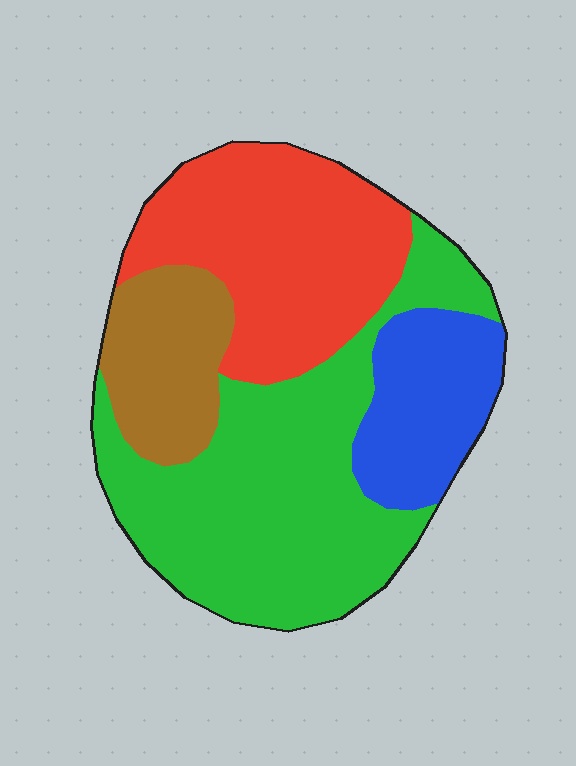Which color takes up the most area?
Green, at roughly 40%.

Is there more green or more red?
Green.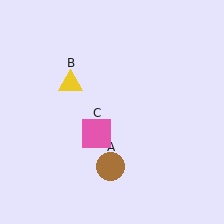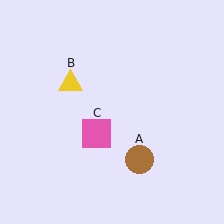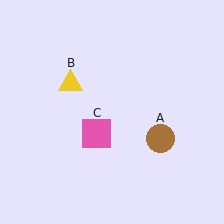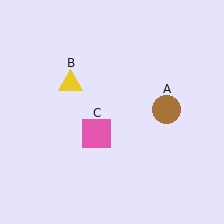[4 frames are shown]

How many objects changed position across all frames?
1 object changed position: brown circle (object A).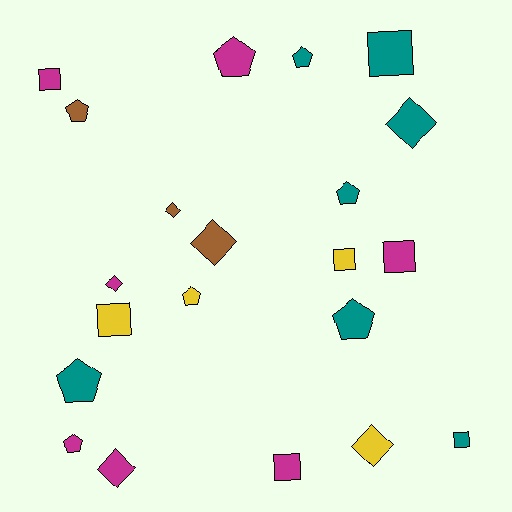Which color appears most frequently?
Magenta, with 7 objects.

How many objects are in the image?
There are 21 objects.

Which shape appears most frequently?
Pentagon, with 8 objects.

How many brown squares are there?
There are no brown squares.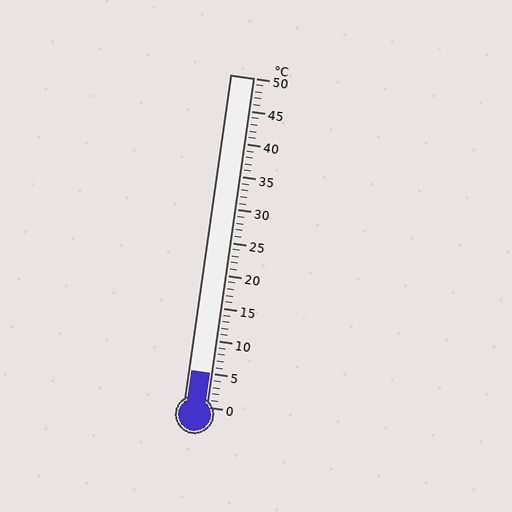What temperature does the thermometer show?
The thermometer shows approximately 5°C.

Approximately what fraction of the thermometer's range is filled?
The thermometer is filled to approximately 10% of its range.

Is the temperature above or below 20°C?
The temperature is below 20°C.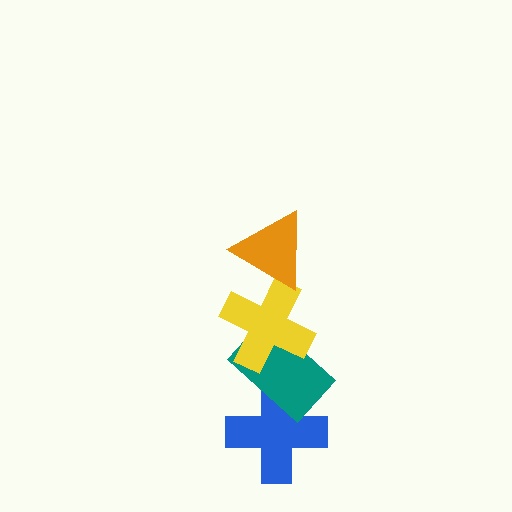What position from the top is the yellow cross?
The yellow cross is 2nd from the top.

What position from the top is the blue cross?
The blue cross is 4th from the top.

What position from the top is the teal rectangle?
The teal rectangle is 3rd from the top.